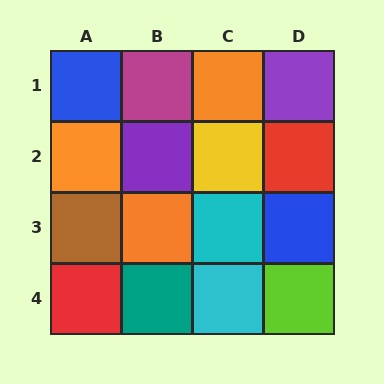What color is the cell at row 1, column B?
Magenta.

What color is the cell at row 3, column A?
Brown.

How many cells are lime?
1 cell is lime.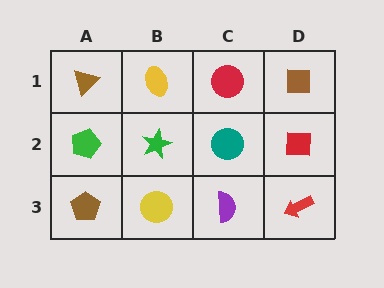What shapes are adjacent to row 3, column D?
A red square (row 2, column D), a purple semicircle (row 3, column C).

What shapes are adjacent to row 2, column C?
A red circle (row 1, column C), a purple semicircle (row 3, column C), a green star (row 2, column B), a red square (row 2, column D).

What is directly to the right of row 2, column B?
A teal circle.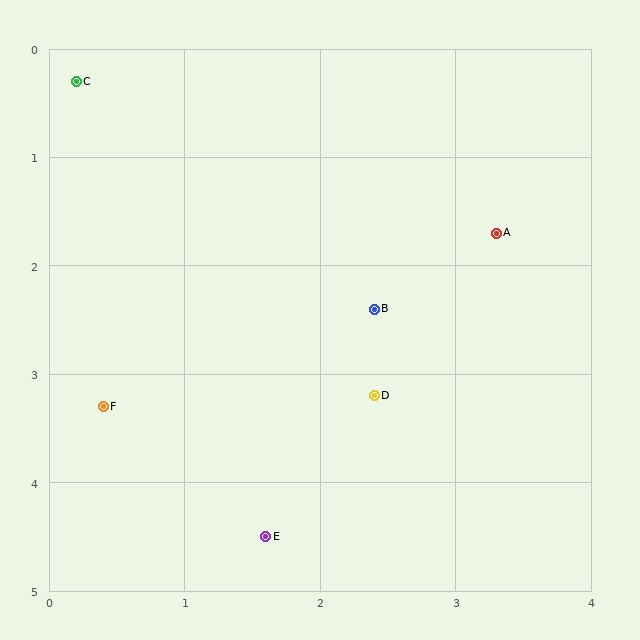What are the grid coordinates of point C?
Point C is at approximately (0.2, 0.3).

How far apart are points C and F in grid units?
Points C and F are about 3.0 grid units apart.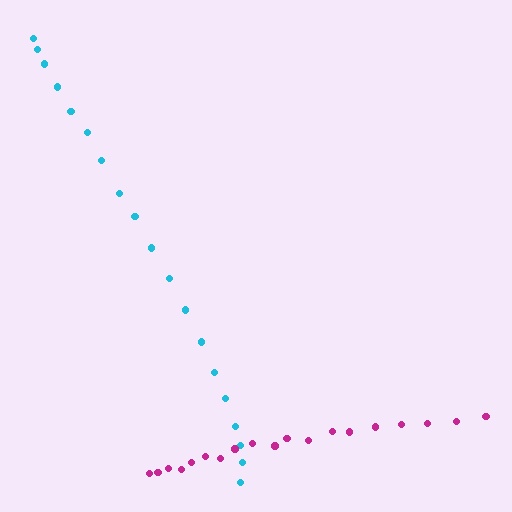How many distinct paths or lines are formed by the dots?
There are 2 distinct paths.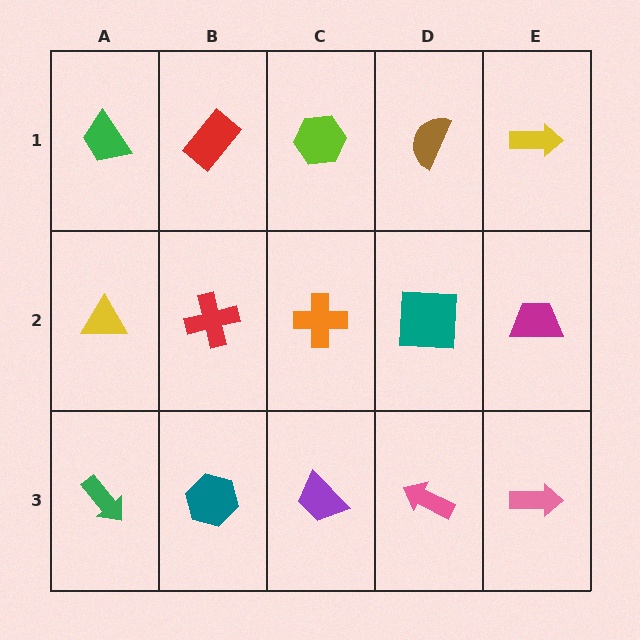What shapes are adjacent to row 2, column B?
A red rectangle (row 1, column B), a teal hexagon (row 3, column B), a yellow triangle (row 2, column A), an orange cross (row 2, column C).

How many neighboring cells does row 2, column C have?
4.